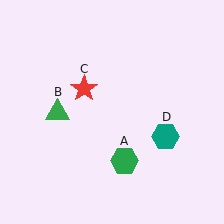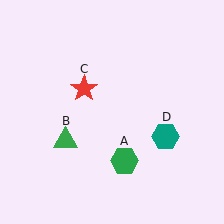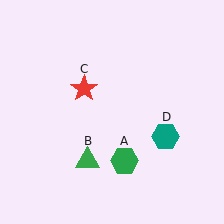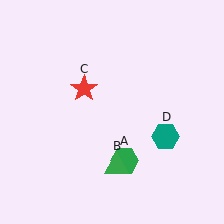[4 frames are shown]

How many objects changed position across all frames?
1 object changed position: green triangle (object B).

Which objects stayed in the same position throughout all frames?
Green hexagon (object A) and red star (object C) and teal hexagon (object D) remained stationary.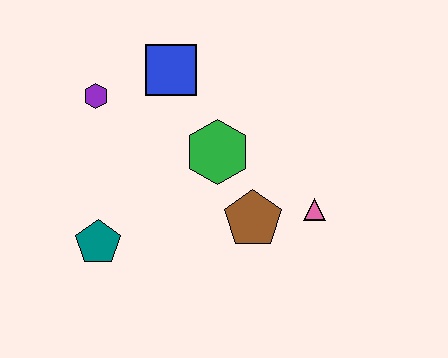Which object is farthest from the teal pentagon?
The pink triangle is farthest from the teal pentagon.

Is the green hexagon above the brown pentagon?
Yes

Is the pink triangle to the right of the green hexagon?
Yes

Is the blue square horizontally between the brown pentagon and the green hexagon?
No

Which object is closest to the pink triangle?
The brown pentagon is closest to the pink triangle.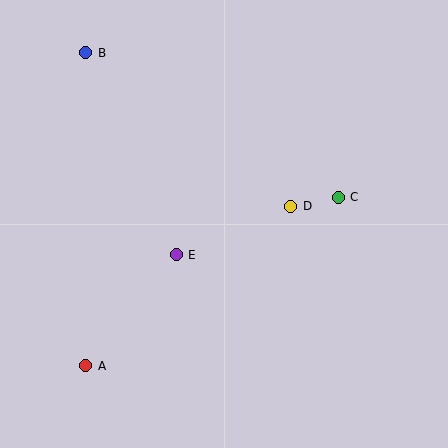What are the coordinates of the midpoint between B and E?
The midpoint between B and E is at (131, 154).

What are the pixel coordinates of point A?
Point A is at (86, 366).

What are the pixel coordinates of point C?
Point C is at (338, 197).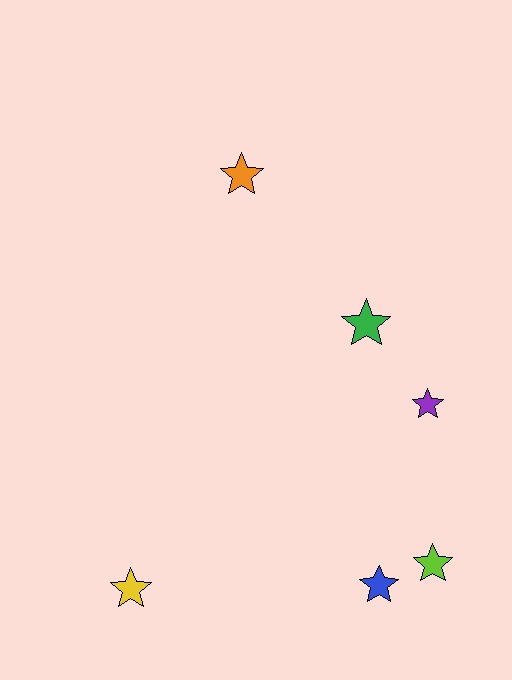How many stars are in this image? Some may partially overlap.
There are 6 stars.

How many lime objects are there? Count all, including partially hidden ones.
There is 1 lime object.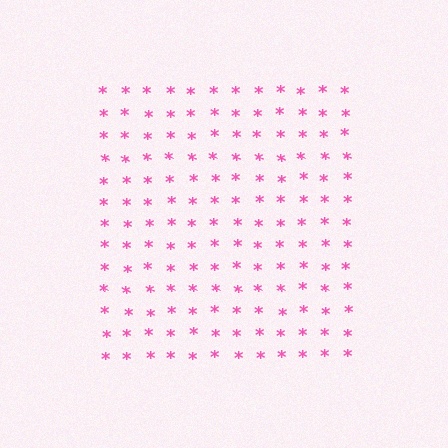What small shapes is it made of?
It is made of small asterisks.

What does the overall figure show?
The overall figure shows a square.